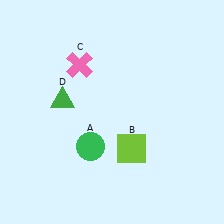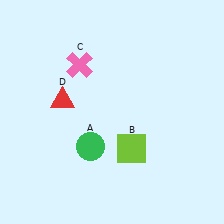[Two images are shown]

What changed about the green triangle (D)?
In Image 1, D is green. In Image 2, it changed to red.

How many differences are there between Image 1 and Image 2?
There is 1 difference between the two images.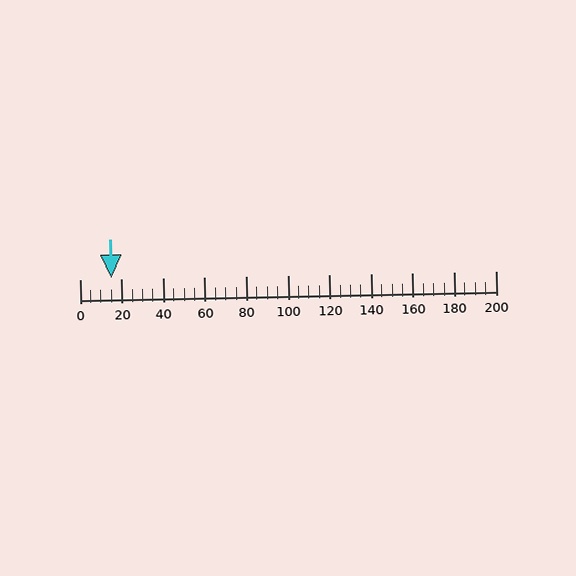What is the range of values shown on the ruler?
The ruler shows values from 0 to 200.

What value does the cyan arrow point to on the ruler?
The cyan arrow points to approximately 15.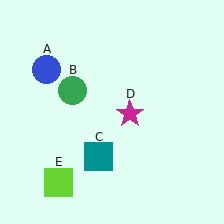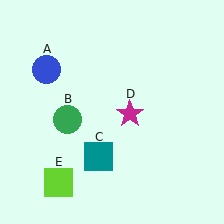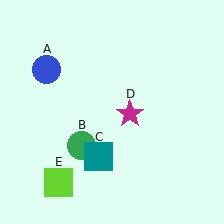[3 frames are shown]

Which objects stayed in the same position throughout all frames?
Blue circle (object A) and teal square (object C) and magenta star (object D) and lime square (object E) remained stationary.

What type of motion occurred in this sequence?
The green circle (object B) rotated counterclockwise around the center of the scene.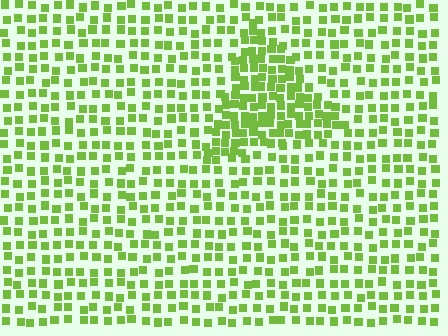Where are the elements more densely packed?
The elements are more densely packed inside the triangle boundary.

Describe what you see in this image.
The image contains small lime elements arranged at two different densities. A triangle-shaped region is visible where the elements are more densely packed than the surrounding area.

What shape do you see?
I see a triangle.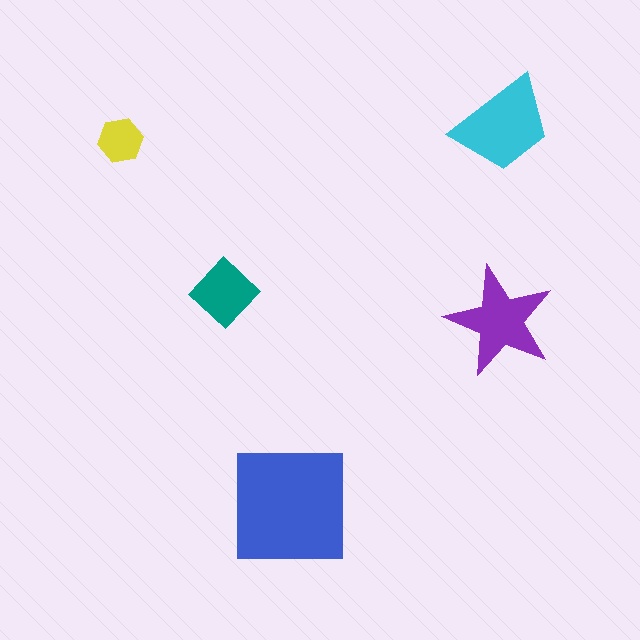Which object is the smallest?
The yellow hexagon.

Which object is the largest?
The blue square.